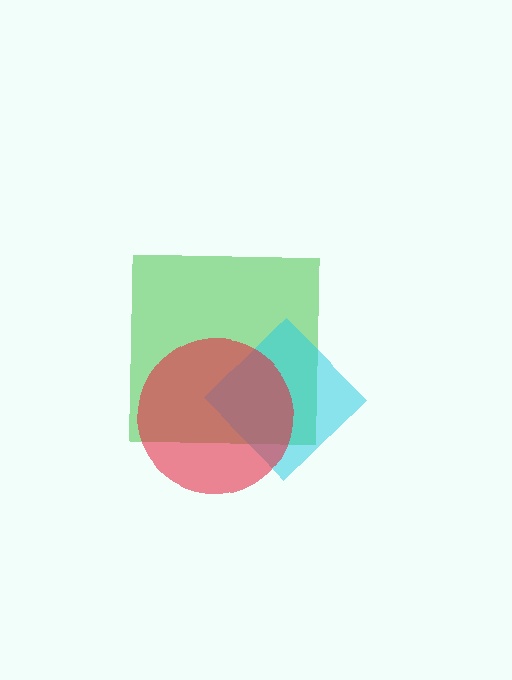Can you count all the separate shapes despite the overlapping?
Yes, there are 3 separate shapes.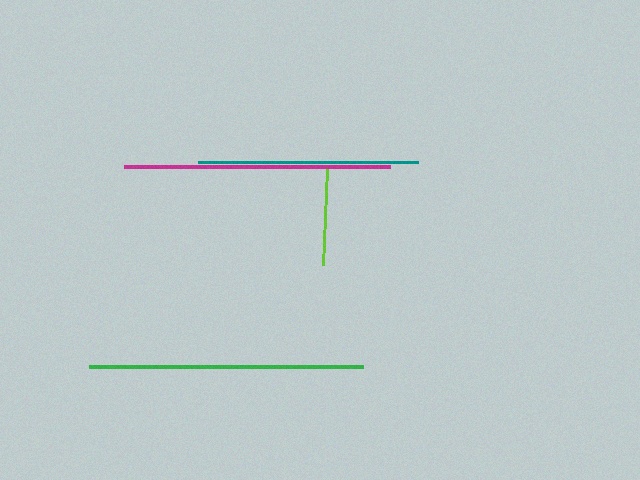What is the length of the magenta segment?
The magenta segment is approximately 267 pixels long.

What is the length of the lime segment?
The lime segment is approximately 96 pixels long.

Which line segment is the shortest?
The lime line is the shortest at approximately 96 pixels.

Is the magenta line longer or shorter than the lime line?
The magenta line is longer than the lime line.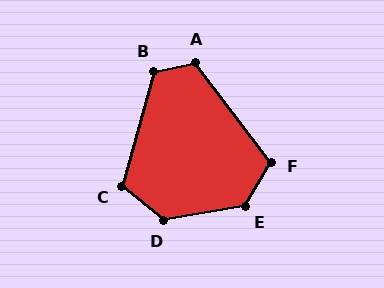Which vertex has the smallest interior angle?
F, at approximately 112 degrees.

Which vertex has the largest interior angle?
E, at approximately 131 degrees.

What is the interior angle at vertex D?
Approximately 130 degrees (obtuse).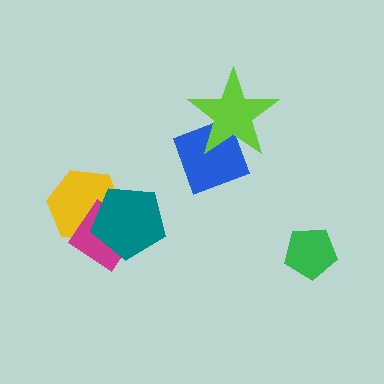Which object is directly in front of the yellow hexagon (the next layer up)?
The magenta diamond is directly in front of the yellow hexagon.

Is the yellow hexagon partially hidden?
Yes, it is partially covered by another shape.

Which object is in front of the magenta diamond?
The teal pentagon is in front of the magenta diamond.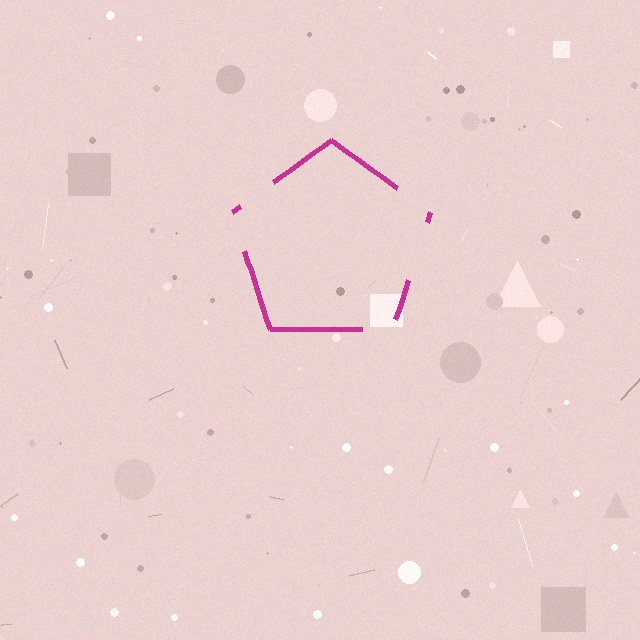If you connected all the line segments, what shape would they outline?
They would outline a pentagon.